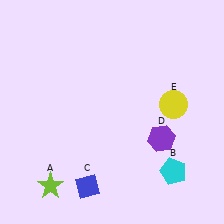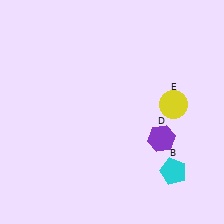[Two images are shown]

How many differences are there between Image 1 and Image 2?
There are 2 differences between the two images.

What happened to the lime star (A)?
The lime star (A) was removed in Image 2. It was in the bottom-left area of Image 1.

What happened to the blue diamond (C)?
The blue diamond (C) was removed in Image 2. It was in the bottom-left area of Image 1.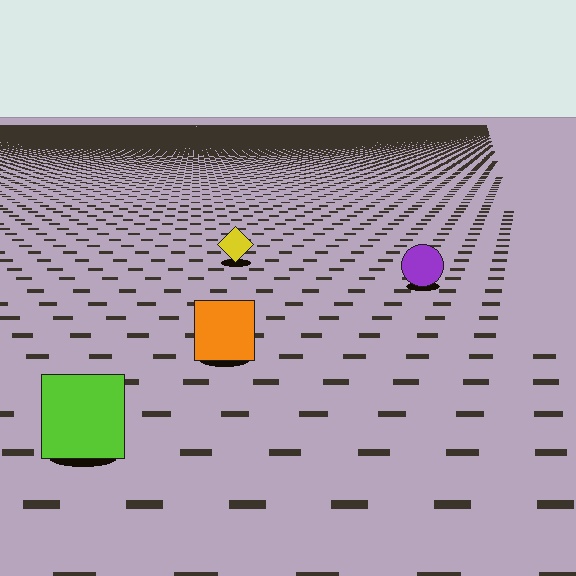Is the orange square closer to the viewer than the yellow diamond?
Yes. The orange square is closer — you can tell from the texture gradient: the ground texture is coarser near it.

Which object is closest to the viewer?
The lime square is closest. The texture marks near it are larger and more spread out.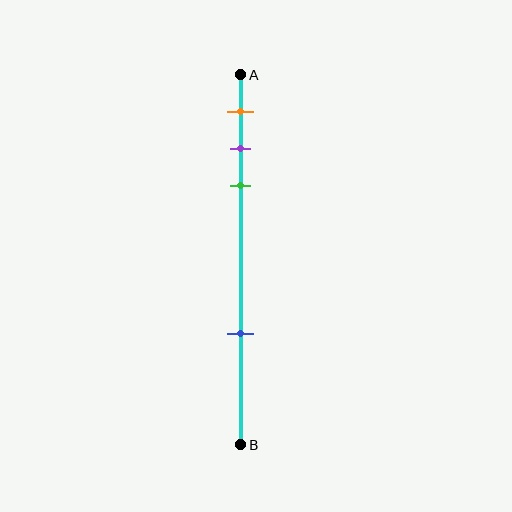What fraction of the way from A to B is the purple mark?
The purple mark is approximately 20% (0.2) of the way from A to B.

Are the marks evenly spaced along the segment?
No, the marks are not evenly spaced.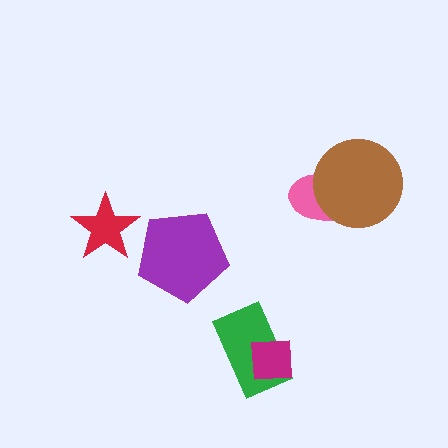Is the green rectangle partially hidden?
Yes, it is partially covered by another shape.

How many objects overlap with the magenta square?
1 object overlaps with the magenta square.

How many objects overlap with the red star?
0 objects overlap with the red star.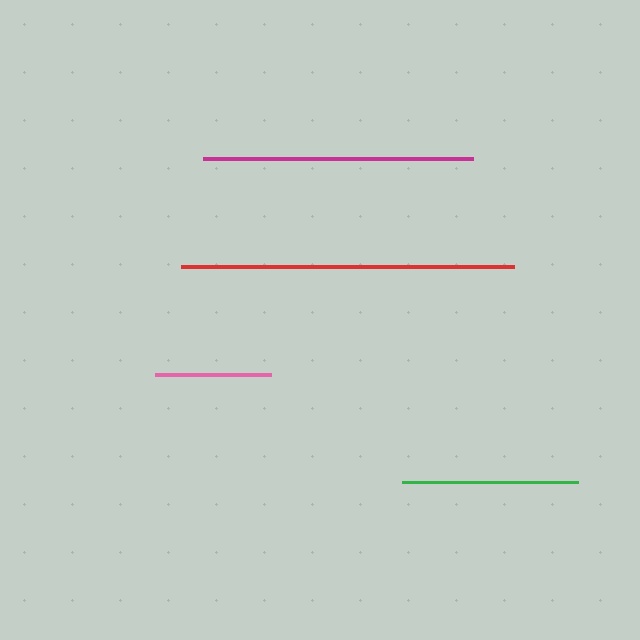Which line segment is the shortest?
The pink line is the shortest at approximately 116 pixels.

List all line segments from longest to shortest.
From longest to shortest: red, magenta, green, pink.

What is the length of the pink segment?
The pink segment is approximately 116 pixels long.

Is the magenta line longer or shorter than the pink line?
The magenta line is longer than the pink line.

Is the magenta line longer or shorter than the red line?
The red line is longer than the magenta line.